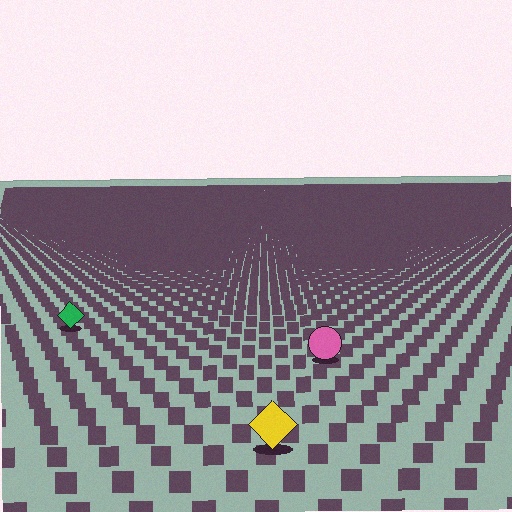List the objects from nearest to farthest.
From nearest to farthest: the yellow diamond, the pink circle, the green diamond.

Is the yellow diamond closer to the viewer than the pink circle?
Yes. The yellow diamond is closer — you can tell from the texture gradient: the ground texture is coarser near it.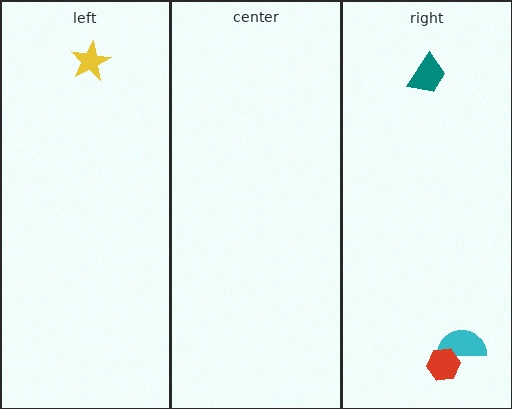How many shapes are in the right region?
3.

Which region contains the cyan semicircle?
The right region.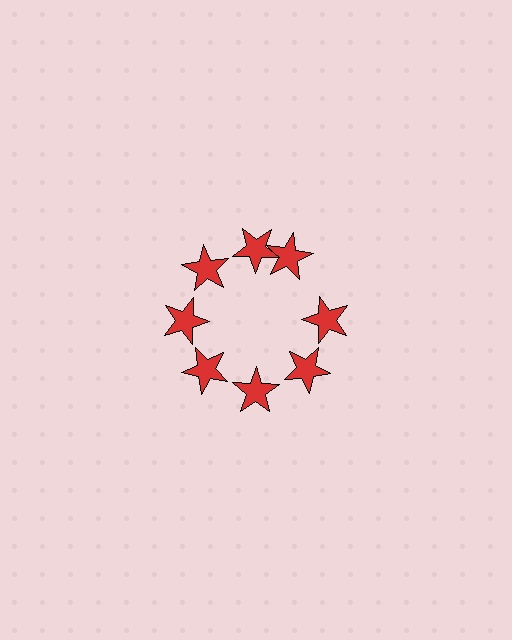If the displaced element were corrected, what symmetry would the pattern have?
It would have 8-fold rotational symmetry — the pattern would map onto itself every 45 degrees.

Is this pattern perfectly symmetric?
No. The 8 red stars are arranged in a ring, but one element near the 2 o'clock position is rotated out of alignment along the ring, breaking the 8-fold rotational symmetry.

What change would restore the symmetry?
The symmetry would be restored by rotating it back into even spacing with its neighbors so that all 8 stars sit at equal angles and equal distance from the center.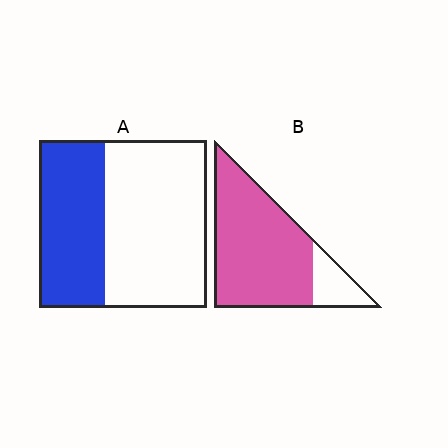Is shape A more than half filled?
No.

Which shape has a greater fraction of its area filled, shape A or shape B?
Shape B.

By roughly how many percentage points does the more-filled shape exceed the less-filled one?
By roughly 45 percentage points (B over A).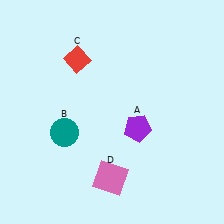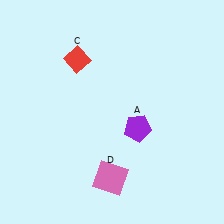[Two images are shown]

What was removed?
The teal circle (B) was removed in Image 2.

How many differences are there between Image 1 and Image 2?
There is 1 difference between the two images.